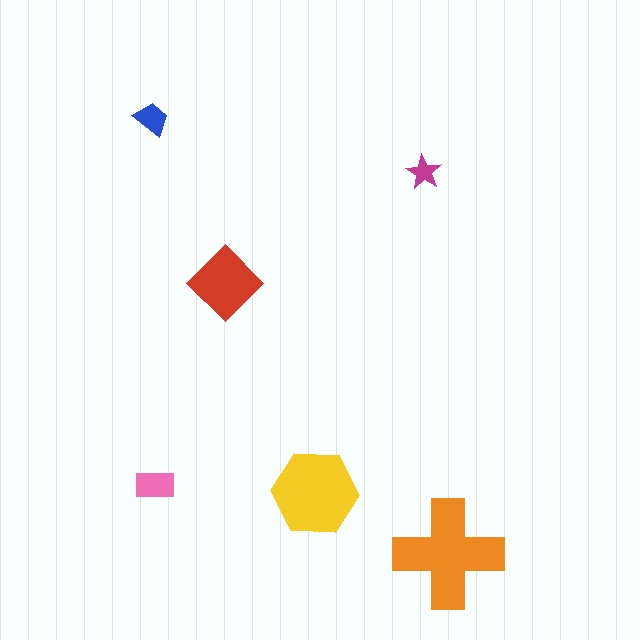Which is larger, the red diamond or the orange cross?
The orange cross.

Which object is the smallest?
The magenta star.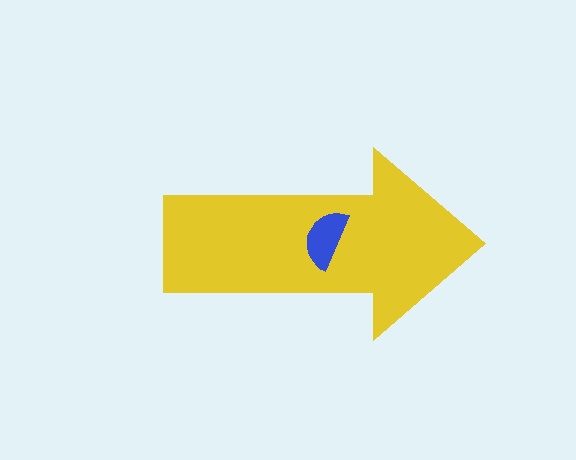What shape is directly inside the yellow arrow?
The blue semicircle.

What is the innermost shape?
The blue semicircle.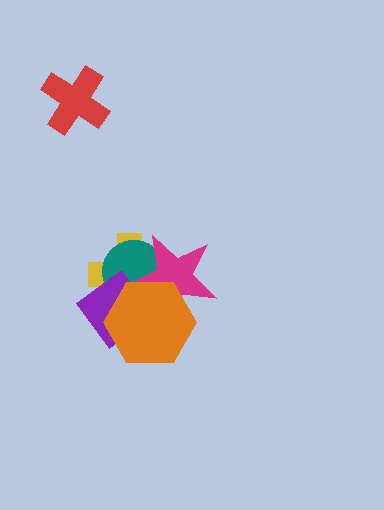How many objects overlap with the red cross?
0 objects overlap with the red cross.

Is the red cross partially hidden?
No, no other shape covers it.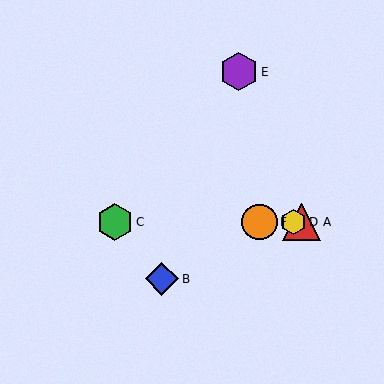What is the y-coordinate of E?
Object E is at y≈72.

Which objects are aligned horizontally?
Objects A, C, D, F are aligned horizontally.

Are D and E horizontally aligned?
No, D is at y≈222 and E is at y≈72.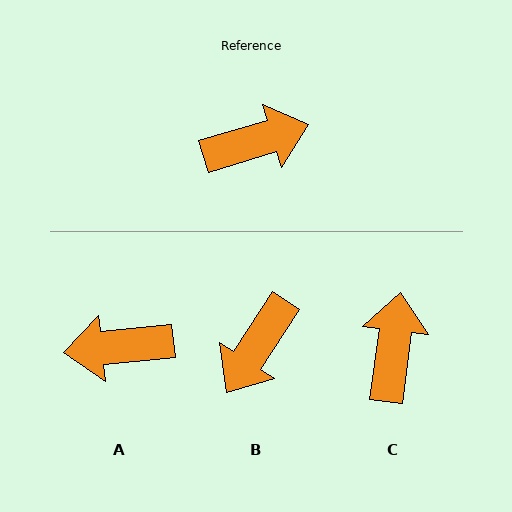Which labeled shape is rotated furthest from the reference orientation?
A, about 169 degrees away.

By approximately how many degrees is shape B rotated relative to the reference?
Approximately 140 degrees clockwise.